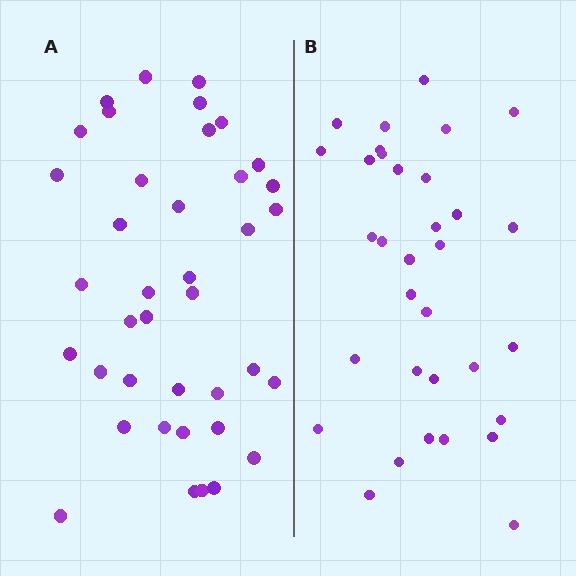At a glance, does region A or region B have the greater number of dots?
Region A (the left region) has more dots.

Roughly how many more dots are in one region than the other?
Region A has about 6 more dots than region B.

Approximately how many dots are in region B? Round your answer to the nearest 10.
About 30 dots. (The exact count is 33, which rounds to 30.)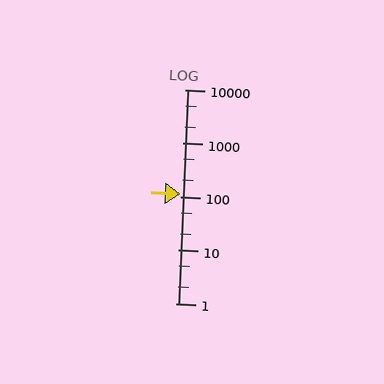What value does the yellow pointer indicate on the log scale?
The pointer indicates approximately 110.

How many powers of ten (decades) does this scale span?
The scale spans 4 decades, from 1 to 10000.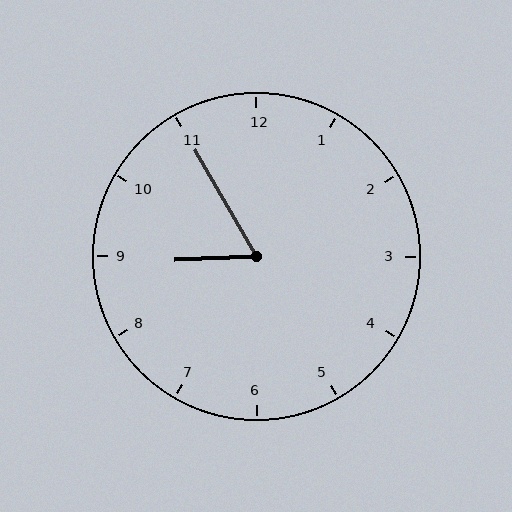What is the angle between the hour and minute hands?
Approximately 62 degrees.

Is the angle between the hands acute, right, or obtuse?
It is acute.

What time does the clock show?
8:55.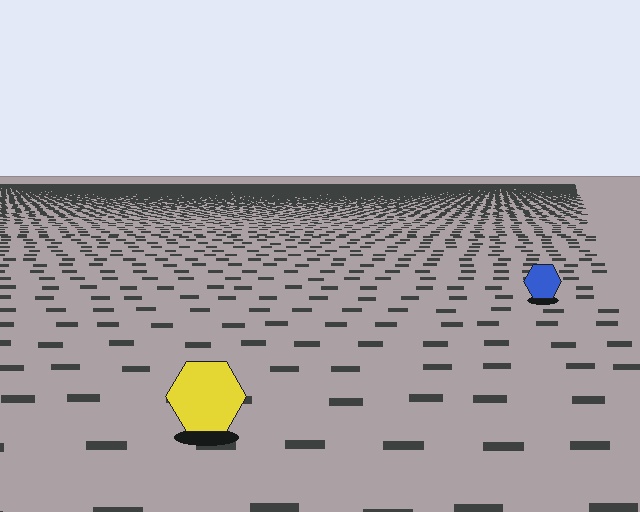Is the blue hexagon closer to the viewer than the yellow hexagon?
No. The yellow hexagon is closer — you can tell from the texture gradient: the ground texture is coarser near it.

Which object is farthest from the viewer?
The blue hexagon is farthest from the viewer. It appears smaller and the ground texture around it is denser.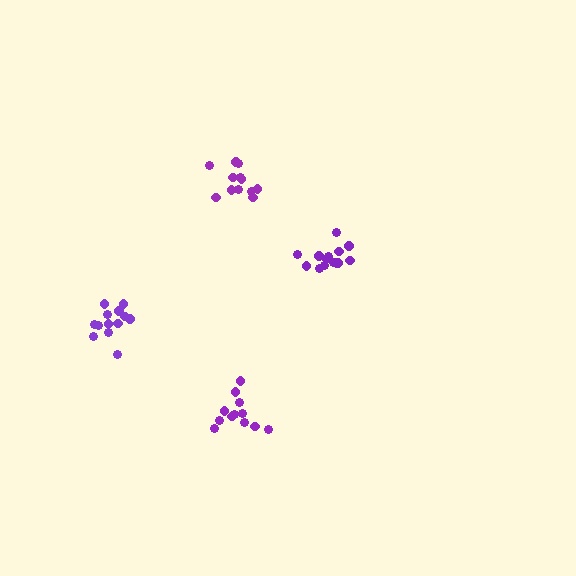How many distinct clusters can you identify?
There are 4 distinct clusters.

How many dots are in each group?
Group 1: 13 dots, Group 2: 14 dots, Group 3: 12 dots, Group 4: 13 dots (52 total).